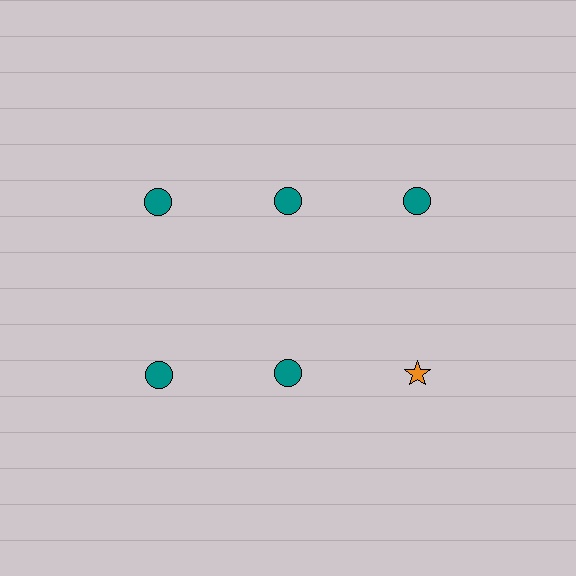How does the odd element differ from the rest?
It differs in both color (orange instead of teal) and shape (star instead of circle).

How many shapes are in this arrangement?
There are 6 shapes arranged in a grid pattern.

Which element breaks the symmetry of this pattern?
The orange star in the second row, center column breaks the symmetry. All other shapes are teal circles.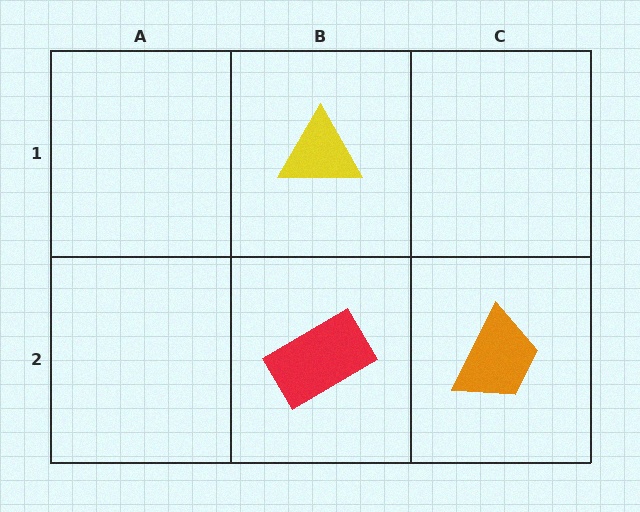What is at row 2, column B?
A red rectangle.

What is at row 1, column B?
A yellow triangle.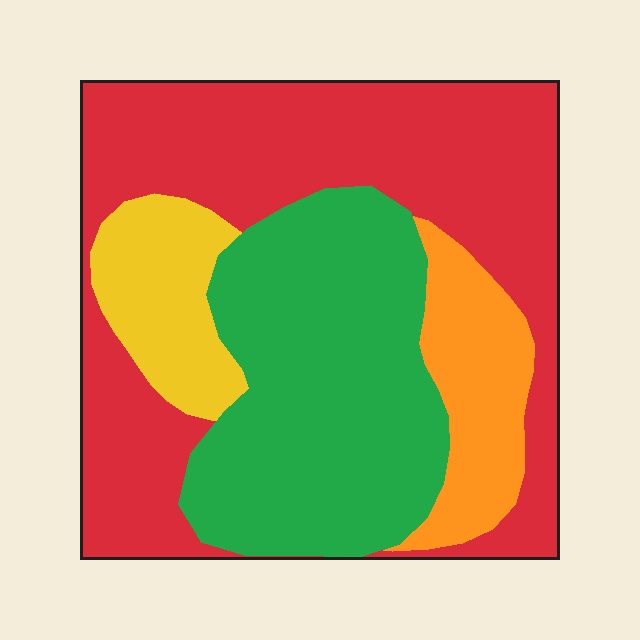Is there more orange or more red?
Red.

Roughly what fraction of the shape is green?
Green covers roughly 35% of the shape.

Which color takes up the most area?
Red, at roughly 45%.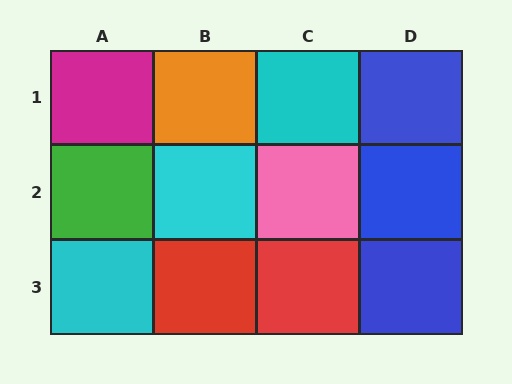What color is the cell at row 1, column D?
Blue.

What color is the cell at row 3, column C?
Red.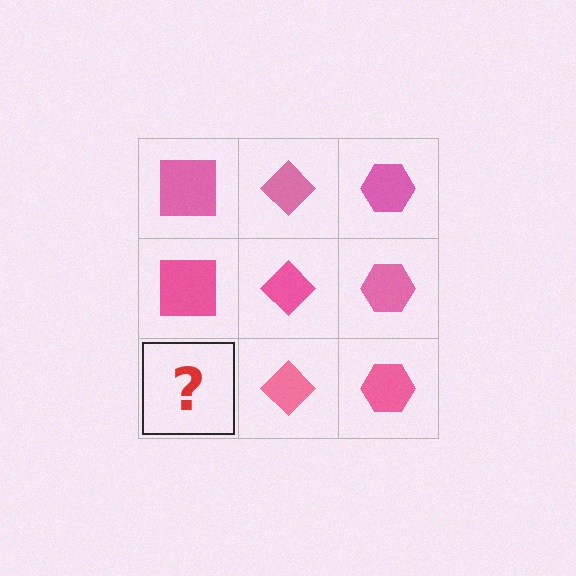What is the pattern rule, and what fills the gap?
The rule is that each column has a consistent shape. The gap should be filled with a pink square.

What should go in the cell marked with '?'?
The missing cell should contain a pink square.